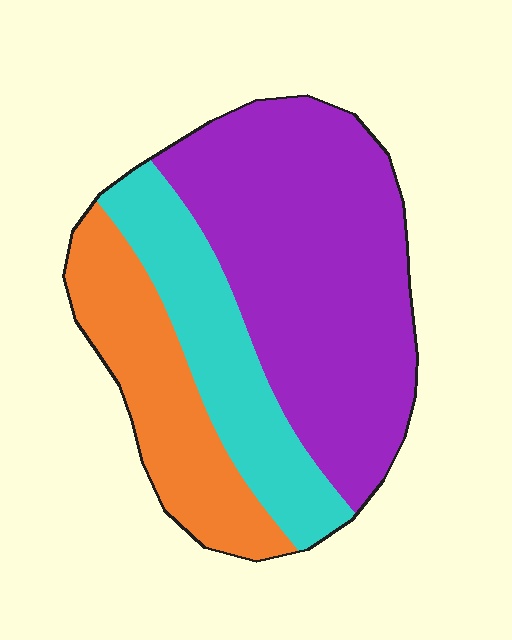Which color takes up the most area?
Purple, at roughly 55%.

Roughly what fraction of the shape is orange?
Orange takes up about one quarter (1/4) of the shape.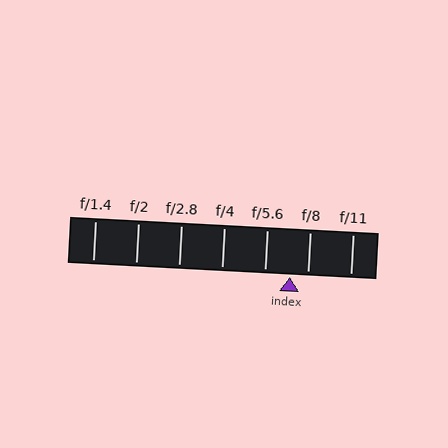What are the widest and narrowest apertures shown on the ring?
The widest aperture shown is f/1.4 and the narrowest is f/11.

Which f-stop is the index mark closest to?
The index mark is closest to f/8.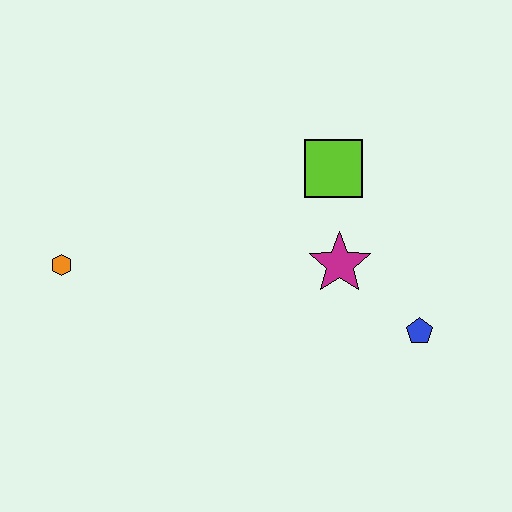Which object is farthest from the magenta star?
The orange hexagon is farthest from the magenta star.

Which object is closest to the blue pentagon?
The magenta star is closest to the blue pentagon.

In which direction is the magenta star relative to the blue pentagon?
The magenta star is to the left of the blue pentagon.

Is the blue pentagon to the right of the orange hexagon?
Yes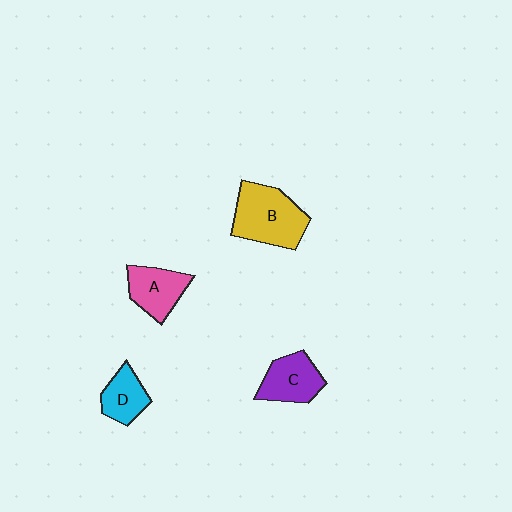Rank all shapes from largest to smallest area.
From largest to smallest: B (yellow), C (purple), A (pink), D (cyan).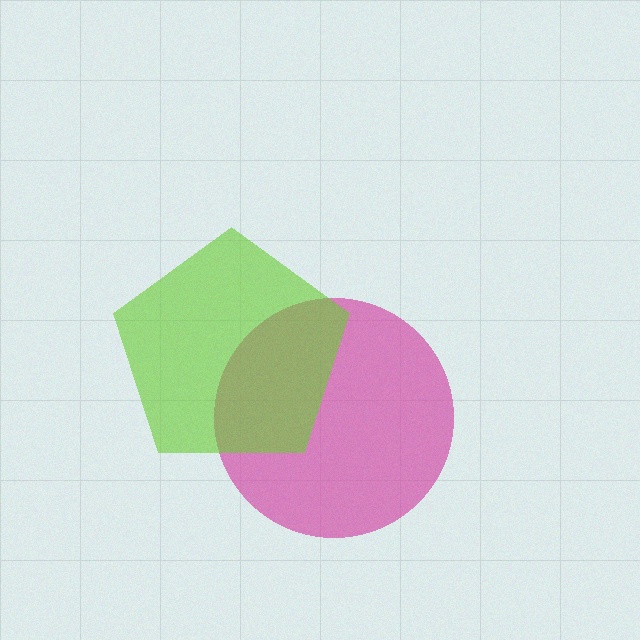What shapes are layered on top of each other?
The layered shapes are: a magenta circle, a lime pentagon.